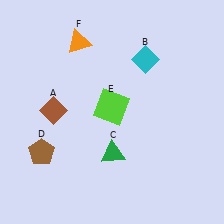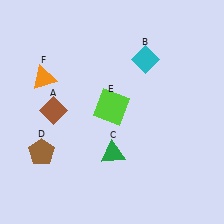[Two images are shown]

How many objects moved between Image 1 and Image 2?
1 object moved between the two images.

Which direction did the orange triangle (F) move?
The orange triangle (F) moved down.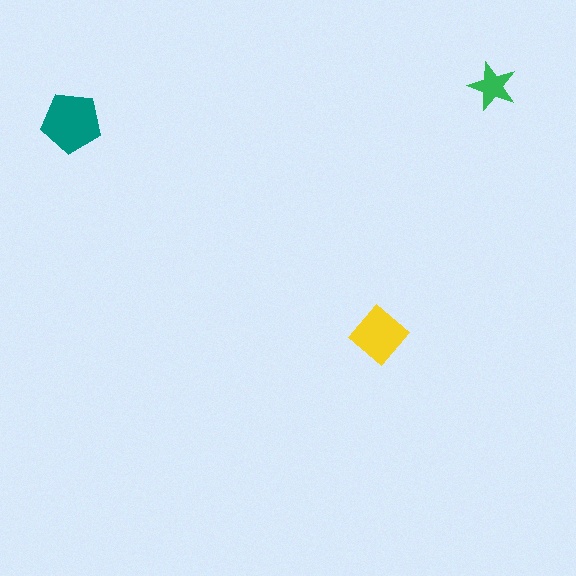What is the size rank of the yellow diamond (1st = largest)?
2nd.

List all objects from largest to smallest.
The teal pentagon, the yellow diamond, the green star.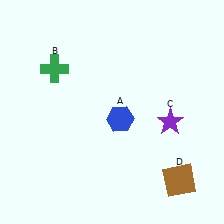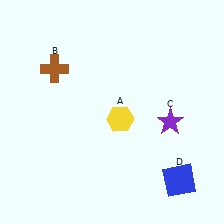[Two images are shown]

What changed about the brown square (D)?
In Image 1, D is brown. In Image 2, it changed to blue.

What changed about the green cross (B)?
In Image 1, B is green. In Image 2, it changed to brown.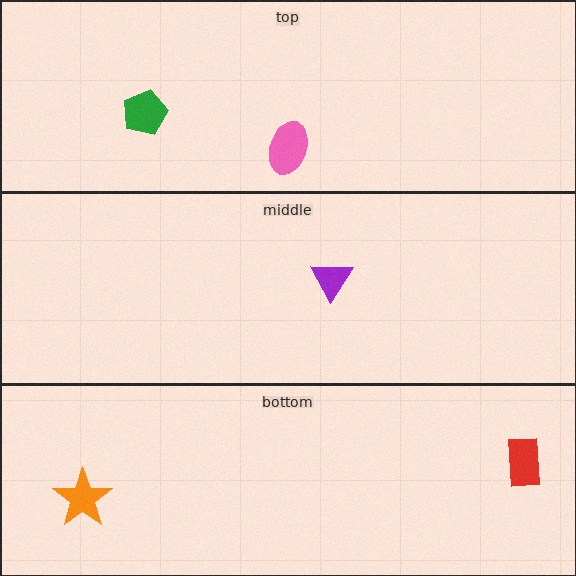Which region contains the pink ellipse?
The top region.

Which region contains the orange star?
The bottom region.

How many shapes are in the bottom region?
2.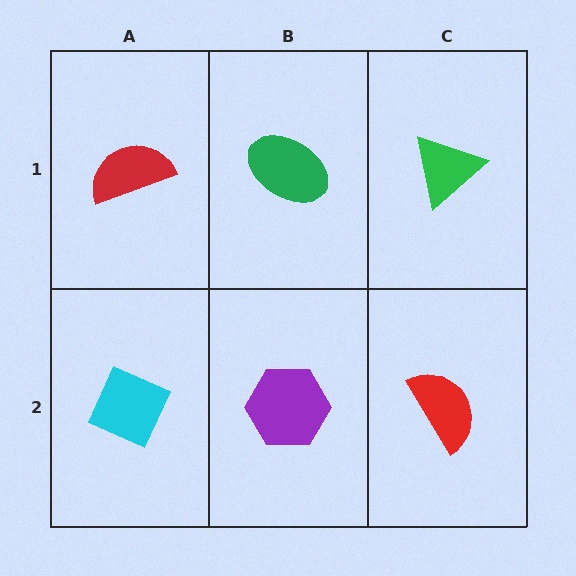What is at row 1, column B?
A green ellipse.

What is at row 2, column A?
A cyan diamond.